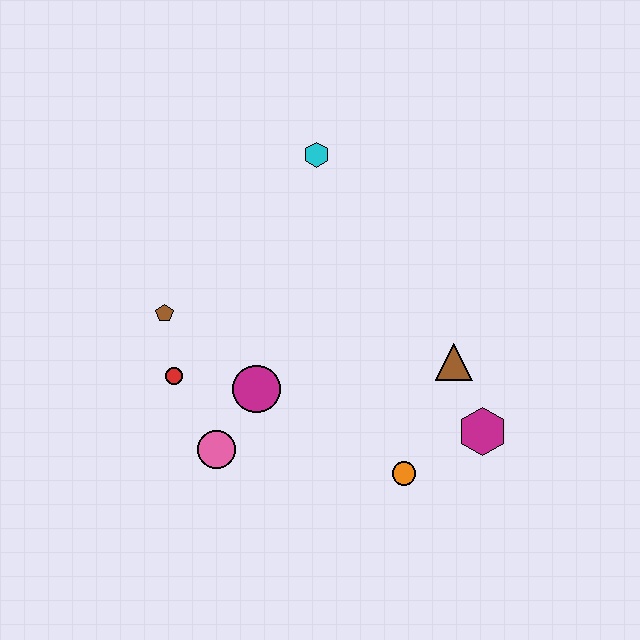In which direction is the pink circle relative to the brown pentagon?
The pink circle is below the brown pentagon.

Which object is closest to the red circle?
The brown pentagon is closest to the red circle.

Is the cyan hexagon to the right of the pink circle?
Yes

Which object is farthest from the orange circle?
The cyan hexagon is farthest from the orange circle.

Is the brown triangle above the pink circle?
Yes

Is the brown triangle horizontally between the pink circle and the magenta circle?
No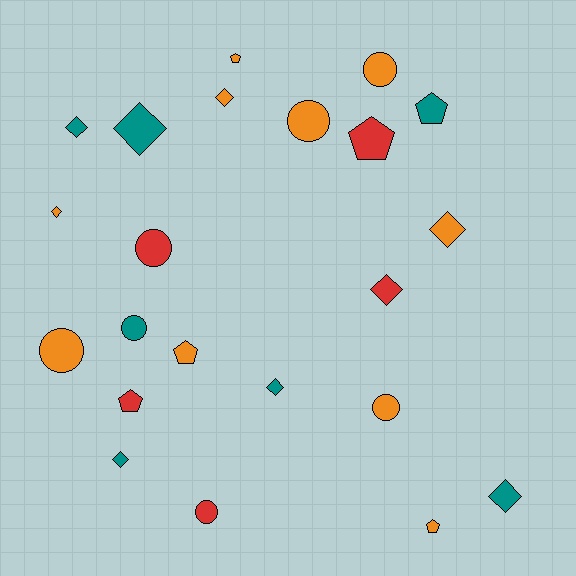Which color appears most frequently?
Orange, with 10 objects.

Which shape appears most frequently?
Diamond, with 9 objects.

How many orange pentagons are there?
There are 3 orange pentagons.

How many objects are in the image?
There are 22 objects.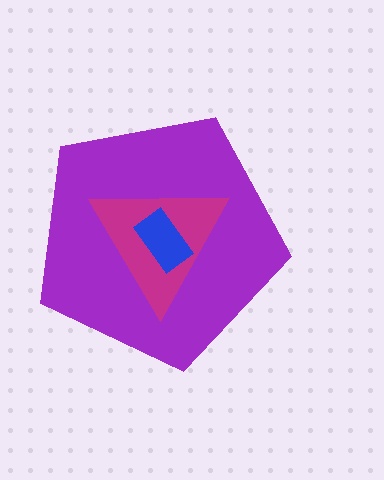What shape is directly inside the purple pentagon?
The magenta triangle.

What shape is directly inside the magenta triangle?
The blue rectangle.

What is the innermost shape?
The blue rectangle.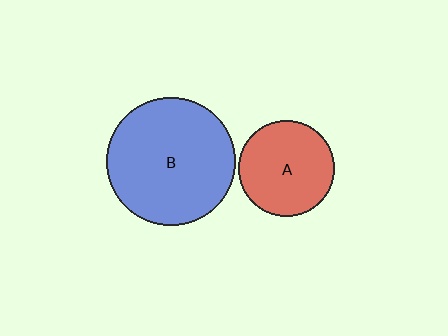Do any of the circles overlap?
No, none of the circles overlap.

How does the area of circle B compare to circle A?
Approximately 1.8 times.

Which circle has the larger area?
Circle B (blue).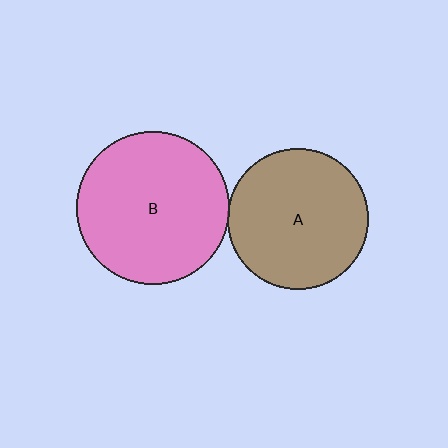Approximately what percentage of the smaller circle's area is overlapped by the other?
Approximately 5%.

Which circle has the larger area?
Circle B (pink).